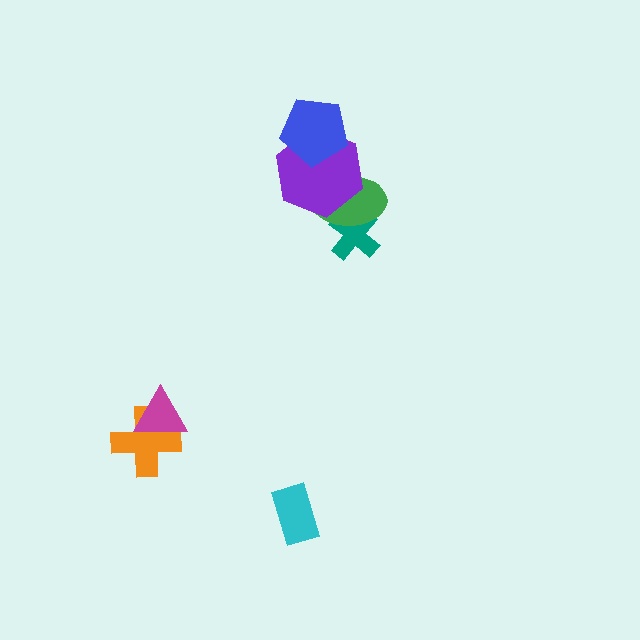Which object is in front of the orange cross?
The magenta triangle is in front of the orange cross.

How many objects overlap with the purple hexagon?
2 objects overlap with the purple hexagon.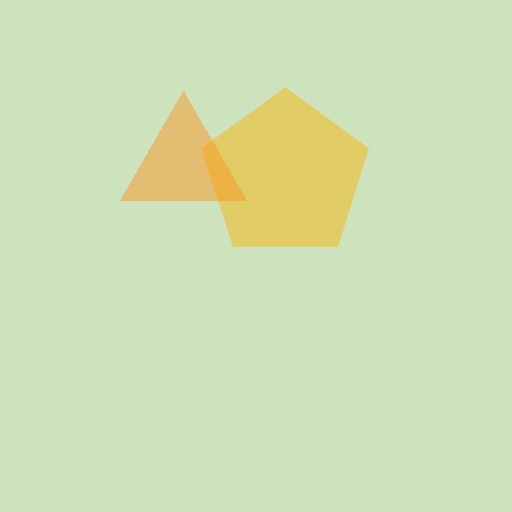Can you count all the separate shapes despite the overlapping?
Yes, there are 2 separate shapes.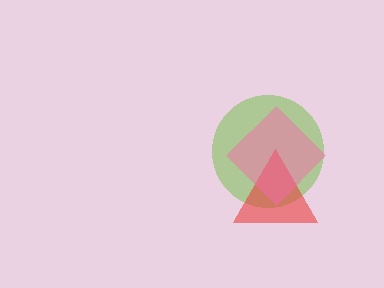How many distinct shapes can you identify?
There are 3 distinct shapes: a lime circle, a red triangle, a pink diamond.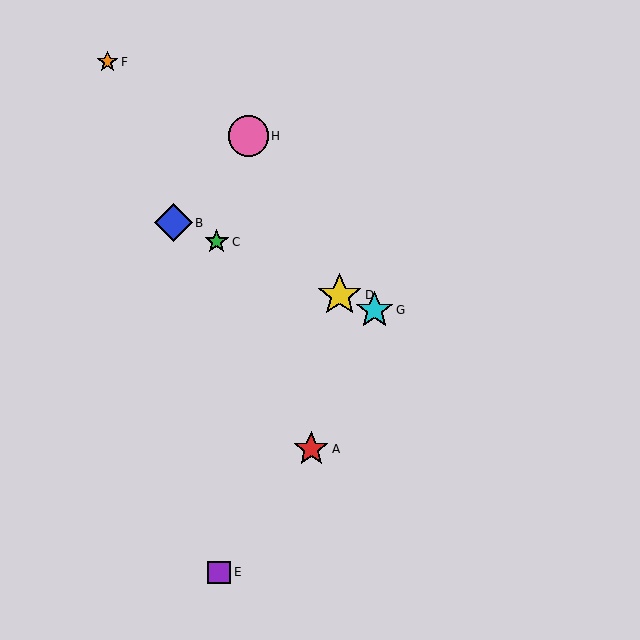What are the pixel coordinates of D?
Object D is at (340, 295).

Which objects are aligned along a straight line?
Objects B, C, D, G are aligned along a straight line.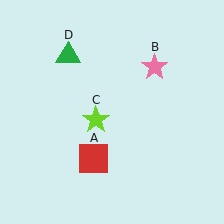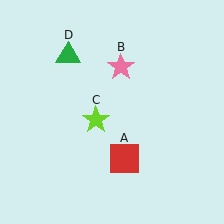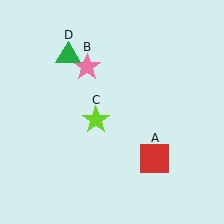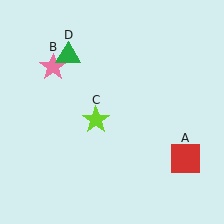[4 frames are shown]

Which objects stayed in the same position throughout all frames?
Lime star (object C) and green triangle (object D) remained stationary.